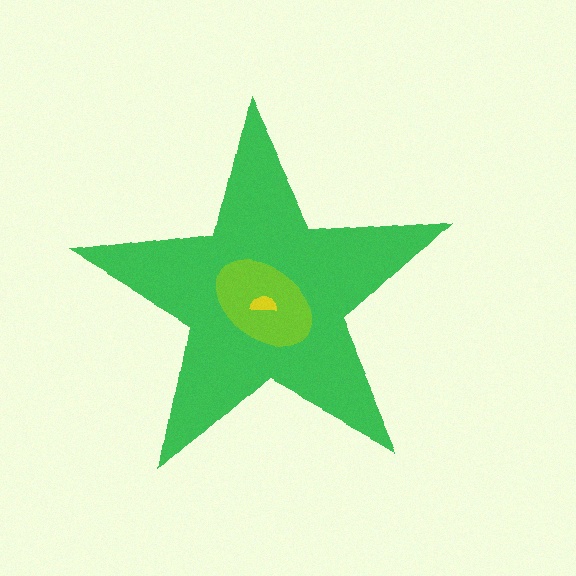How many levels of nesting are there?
3.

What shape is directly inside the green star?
The lime ellipse.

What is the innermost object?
The yellow semicircle.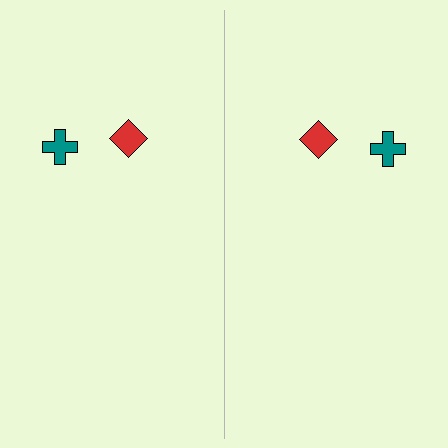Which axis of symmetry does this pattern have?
The pattern has a vertical axis of symmetry running through the center of the image.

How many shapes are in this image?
There are 4 shapes in this image.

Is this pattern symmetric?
Yes, this pattern has bilateral (reflection) symmetry.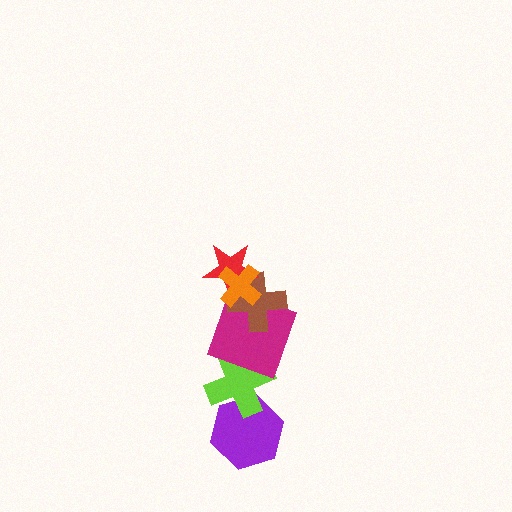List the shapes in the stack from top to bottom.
From top to bottom: the orange cross, the red star, the brown cross, the magenta square, the lime cross, the purple hexagon.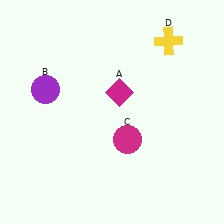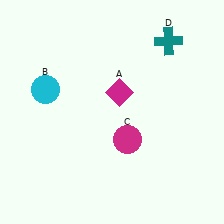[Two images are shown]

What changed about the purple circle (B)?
In Image 1, B is purple. In Image 2, it changed to cyan.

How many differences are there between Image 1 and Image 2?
There are 2 differences between the two images.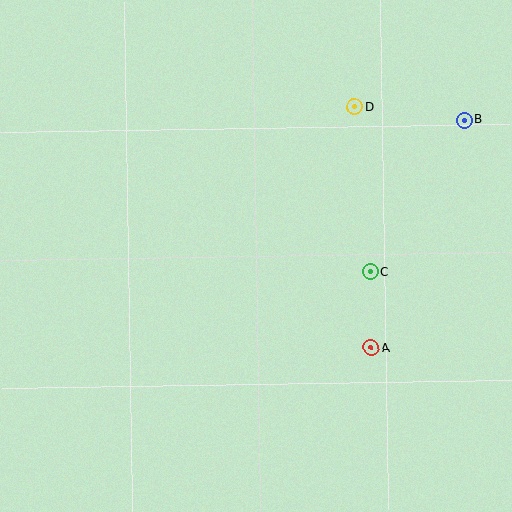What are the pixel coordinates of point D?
Point D is at (354, 107).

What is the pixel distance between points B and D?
The distance between B and D is 111 pixels.